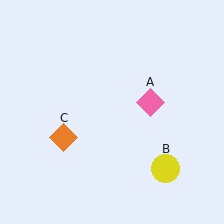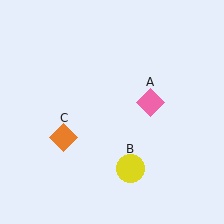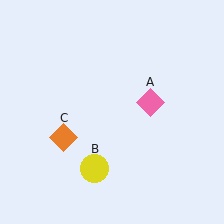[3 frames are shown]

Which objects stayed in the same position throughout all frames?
Pink diamond (object A) and orange diamond (object C) remained stationary.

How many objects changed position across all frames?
1 object changed position: yellow circle (object B).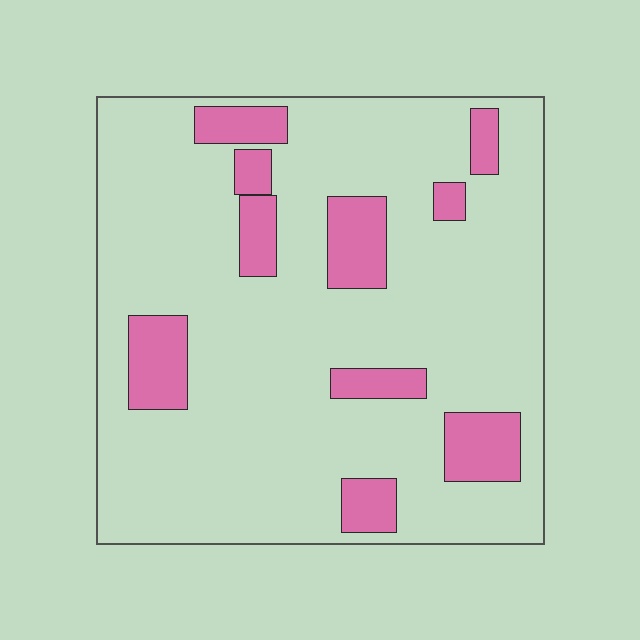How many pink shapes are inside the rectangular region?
10.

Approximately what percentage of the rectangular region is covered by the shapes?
Approximately 15%.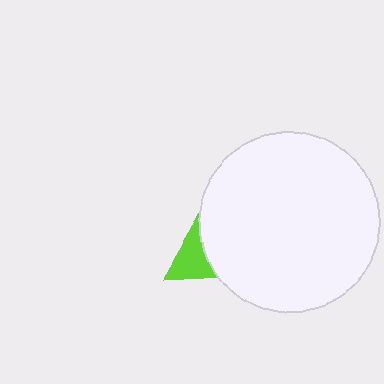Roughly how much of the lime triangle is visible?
A small part of it is visible (roughly 38%).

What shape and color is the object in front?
The object in front is a white circle.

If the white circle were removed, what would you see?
You would see the complete lime triangle.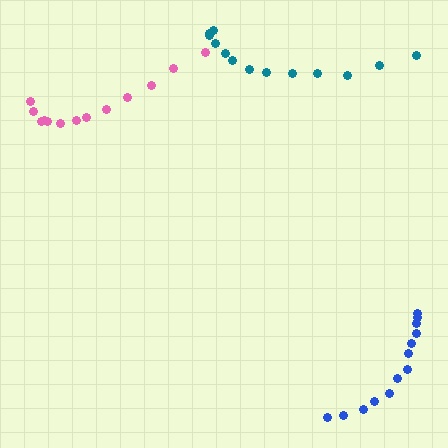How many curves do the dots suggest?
There are 3 distinct paths.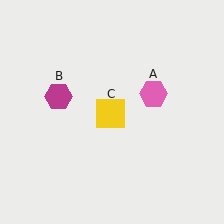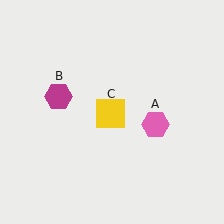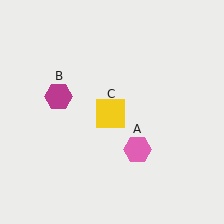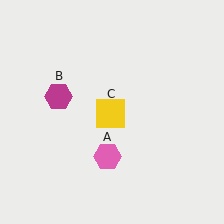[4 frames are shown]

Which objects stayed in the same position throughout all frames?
Magenta hexagon (object B) and yellow square (object C) remained stationary.